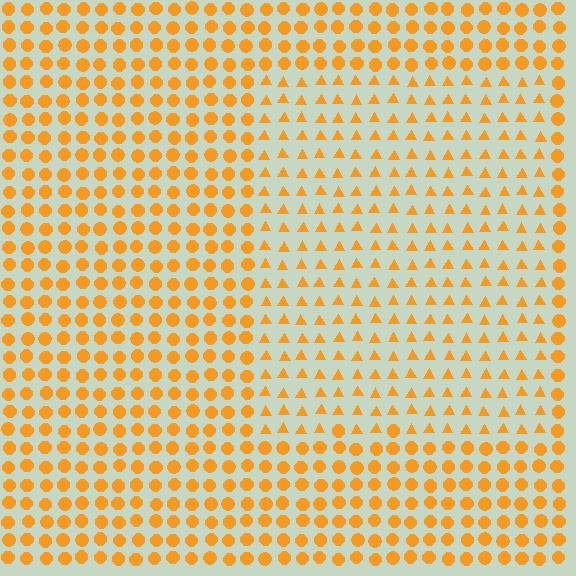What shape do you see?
I see a rectangle.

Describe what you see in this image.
The image is filled with small orange elements arranged in a uniform grid. A rectangle-shaped region contains triangles, while the surrounding area contains circles. The boundary is defined purely by the change in element shape.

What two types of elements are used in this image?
The image uses triangles inside the rectangle region and circles outside it.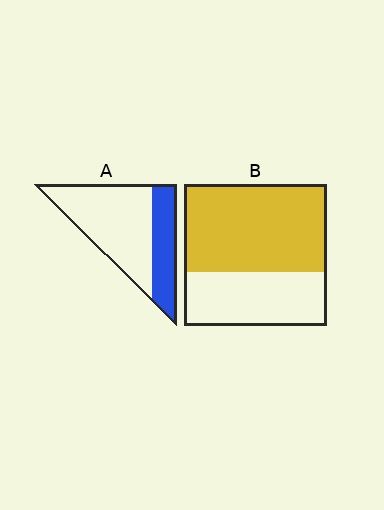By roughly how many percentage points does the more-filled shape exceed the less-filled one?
By roughly 30 percentage points (B over A).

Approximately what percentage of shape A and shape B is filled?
A is approximately 30% and B is approximately 60%.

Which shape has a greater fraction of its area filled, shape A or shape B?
Shape B.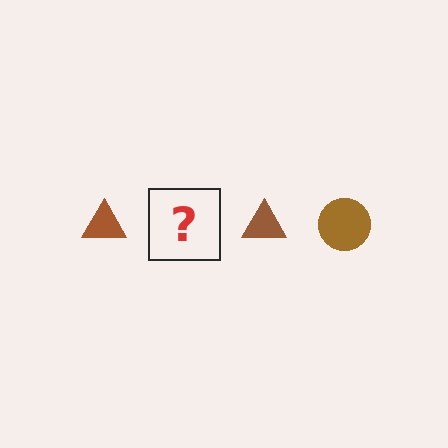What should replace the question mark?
The question mark should be replaced with a brown circle.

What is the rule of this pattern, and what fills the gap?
The rule is that the pattern cycles through triangle, circle shapes in brown. The gap should be filled with a brown circle.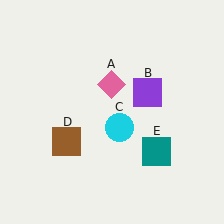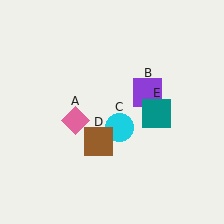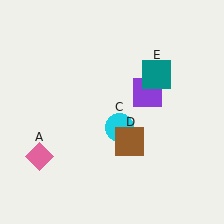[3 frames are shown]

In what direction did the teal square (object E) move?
The teal square (object E) moved up.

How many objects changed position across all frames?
3 objects changed position: pink diamond (object A), brown square (object D), teal square (object E).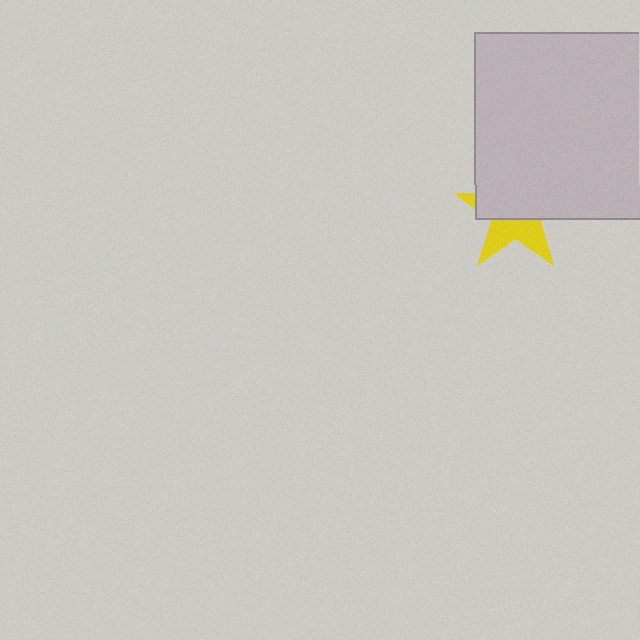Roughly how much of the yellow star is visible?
A small part of it is visible (roughly 40%).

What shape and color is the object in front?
The object in front is a light gray square.